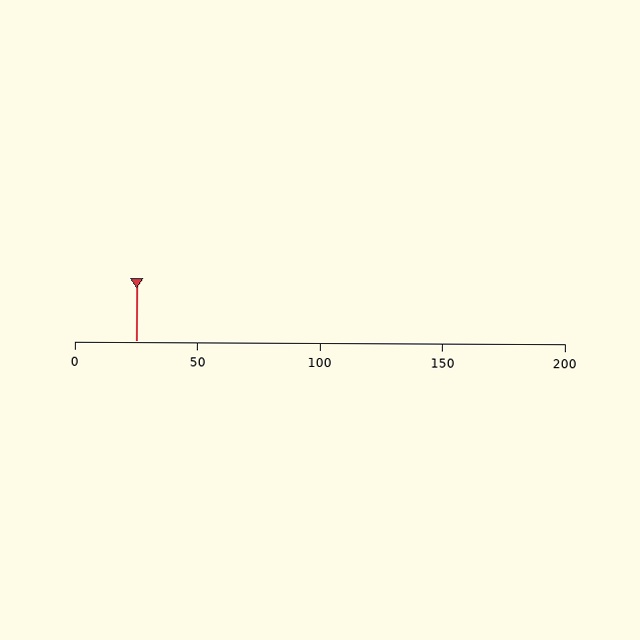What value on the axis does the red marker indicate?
The marker indicates approximately 25.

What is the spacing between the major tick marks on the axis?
The major ticks are spaced 50 apart.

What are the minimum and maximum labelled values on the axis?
The axis runs from 0 to 200.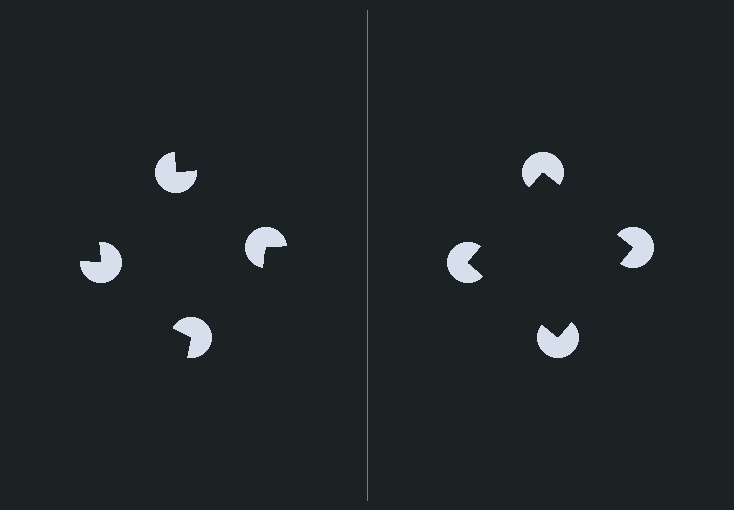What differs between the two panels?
The pac-man discs are positioned identically on both sides; only the wedge orientations differ. On the right they align to a square; on the left they are misaligned.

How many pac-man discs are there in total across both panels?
8 — 4 on each side.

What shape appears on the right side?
An illusory square.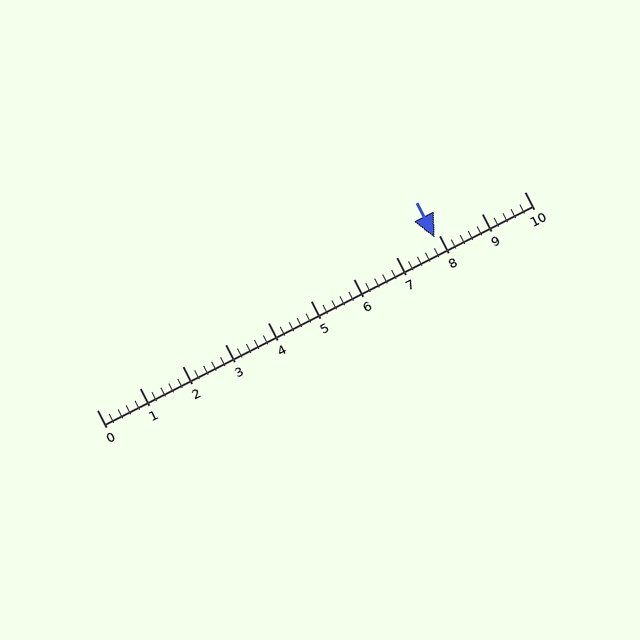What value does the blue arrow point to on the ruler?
The blue arrow points to approximately 7.9.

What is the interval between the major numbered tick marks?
The major tick marks are spaced 1 units apart.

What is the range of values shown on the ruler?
The ruler shows values from 0 to 10.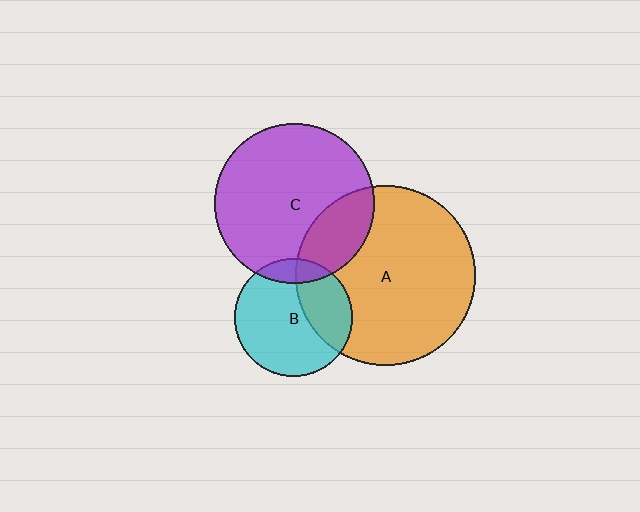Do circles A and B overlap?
Yes.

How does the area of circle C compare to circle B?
Approximately 1.8 times.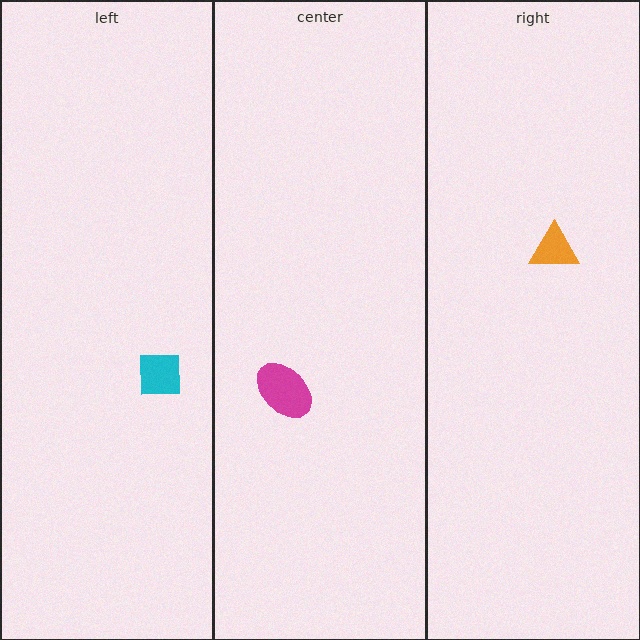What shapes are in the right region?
The orange triangle.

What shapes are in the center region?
The magenta ellipse.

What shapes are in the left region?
The cyan square.